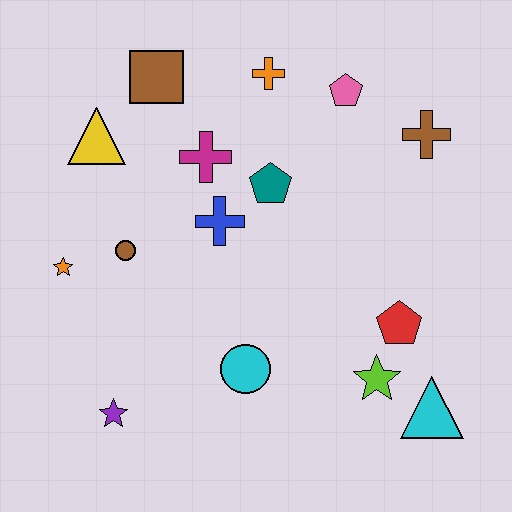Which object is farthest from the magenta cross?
The cyan triangle is farthest from the magenta cross.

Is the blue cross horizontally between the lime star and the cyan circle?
No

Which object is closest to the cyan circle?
The lime star is closest to the cyan circle.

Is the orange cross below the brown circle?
No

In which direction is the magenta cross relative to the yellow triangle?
The magenta cross is to the right of the yellow triangle.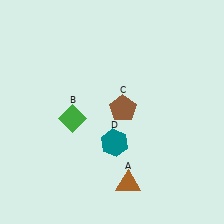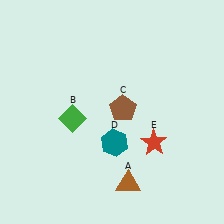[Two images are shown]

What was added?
A red star (E) was added in Image 2.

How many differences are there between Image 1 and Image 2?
There is 1 difference between the two images.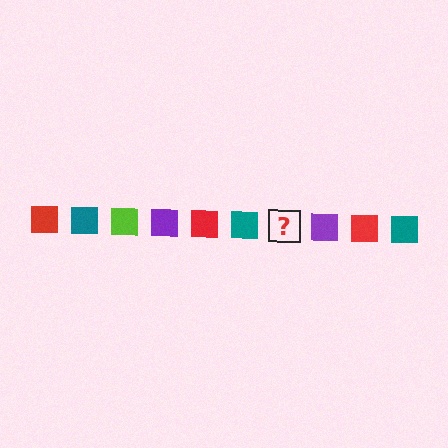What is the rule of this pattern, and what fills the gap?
The rule is that the pattern cycles through red, teal, lime, purple squares. The gap should be filled with a lime square.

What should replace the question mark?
The question mark should be replaced with a lime square.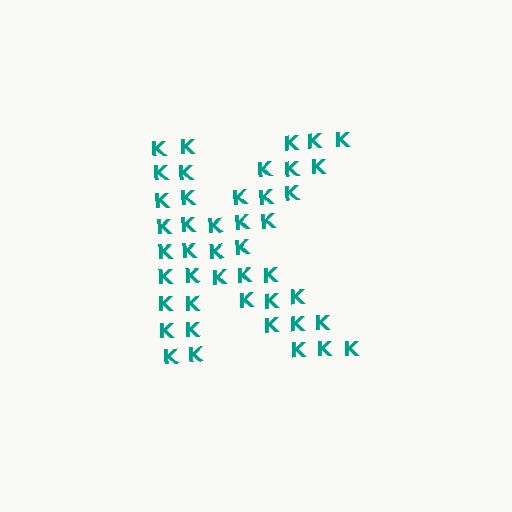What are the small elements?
The small elements are letter K's.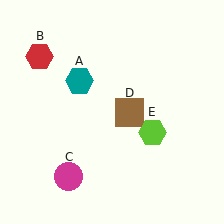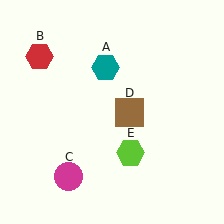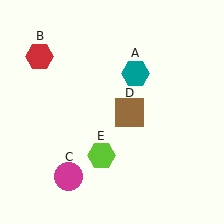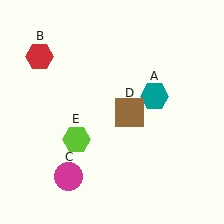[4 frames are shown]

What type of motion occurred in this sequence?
The teal hexagon (object A), lime hexagon (object E) rotated clockwise around the center of the scene.